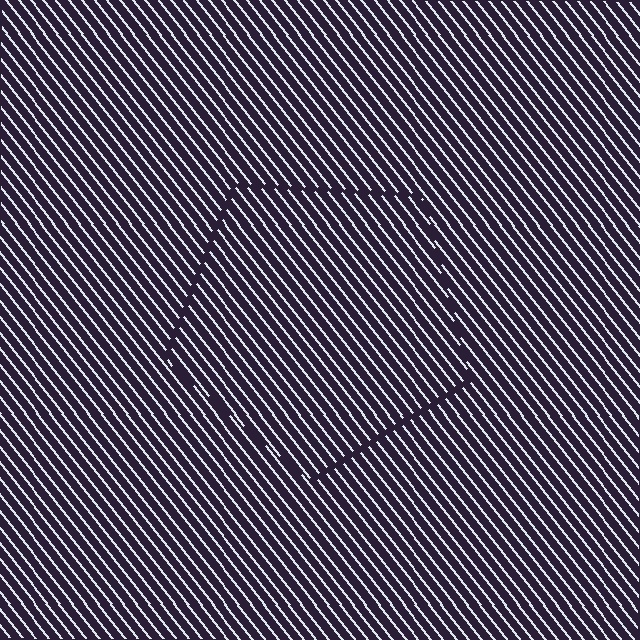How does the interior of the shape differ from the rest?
The interior of the shape contains the same grating, shifted by half a period — the contour is defined by the phase discontinuity where line-ends from the inner and outer gratings abut.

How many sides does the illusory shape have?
5 sides — the line-ends trace a pentagon.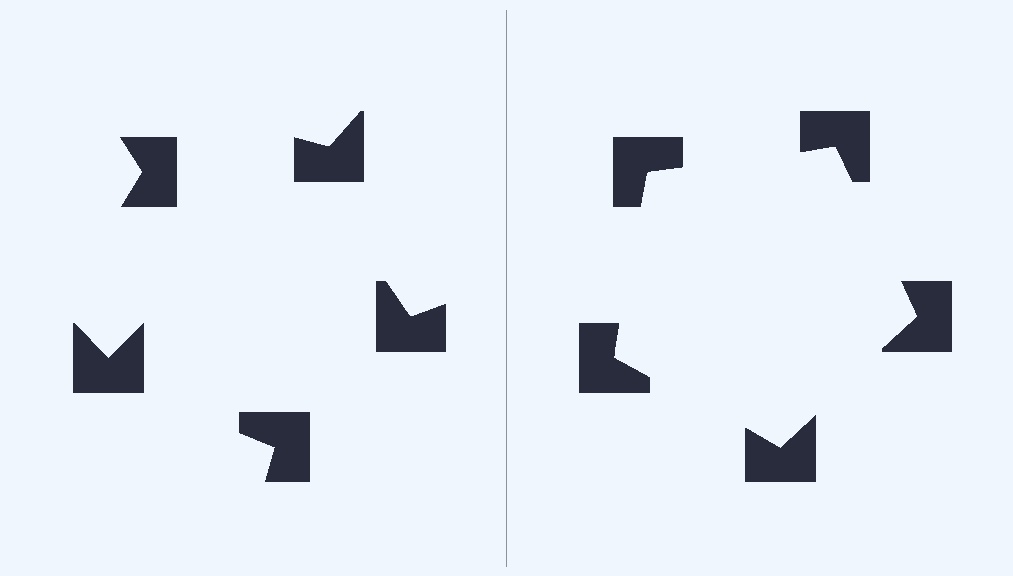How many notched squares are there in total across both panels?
10 — 5 on each side.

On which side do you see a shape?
An illusory pentagon appears on the right side. On the left side the wedge cuts are rotated, so no coherent shape forms.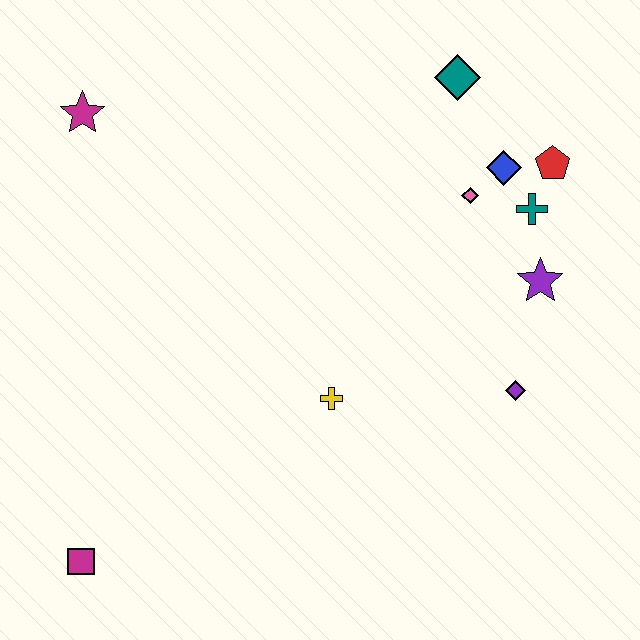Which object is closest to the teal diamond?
The blue diamond is closest to the teal diamond.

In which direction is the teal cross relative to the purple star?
The teal cross is above the purple star.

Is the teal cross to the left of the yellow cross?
No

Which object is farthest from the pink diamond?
The magenta square is farthest from the pink diamond.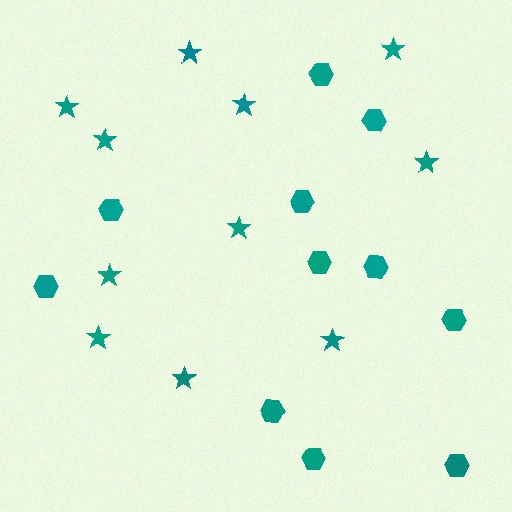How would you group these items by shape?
There are 2 groups: one group of stars (11) and one group of hexagons (11).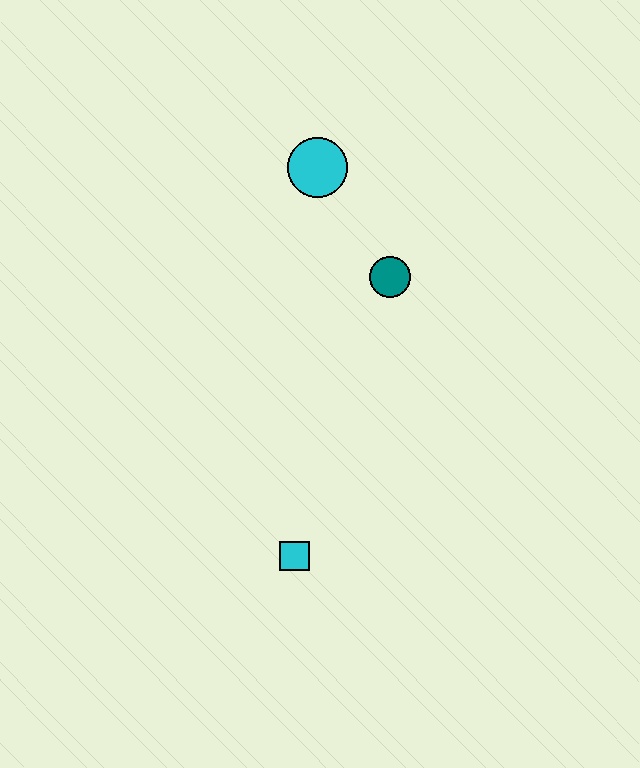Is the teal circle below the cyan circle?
Yes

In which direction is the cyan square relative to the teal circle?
The cyan square is below the teal circle.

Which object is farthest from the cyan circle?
The cyan square is farthest from the cyan circle.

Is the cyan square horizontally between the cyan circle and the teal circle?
No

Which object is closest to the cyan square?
The teal circle is closest to the cyan square.